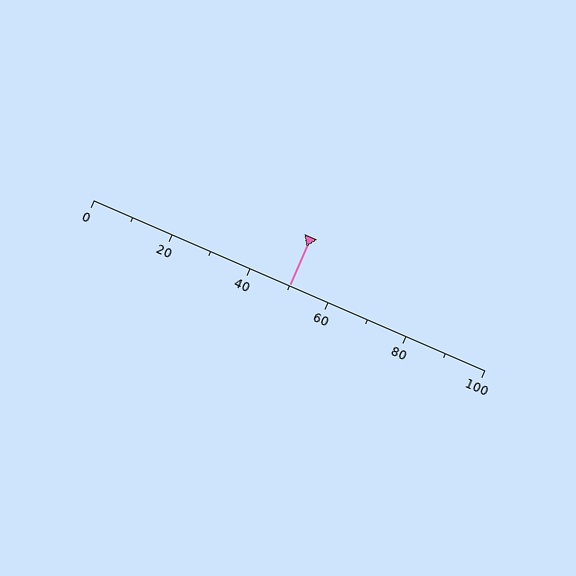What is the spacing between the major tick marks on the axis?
The major ticks are spaced 20 apart.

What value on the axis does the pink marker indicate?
The marker indicates approximately 50.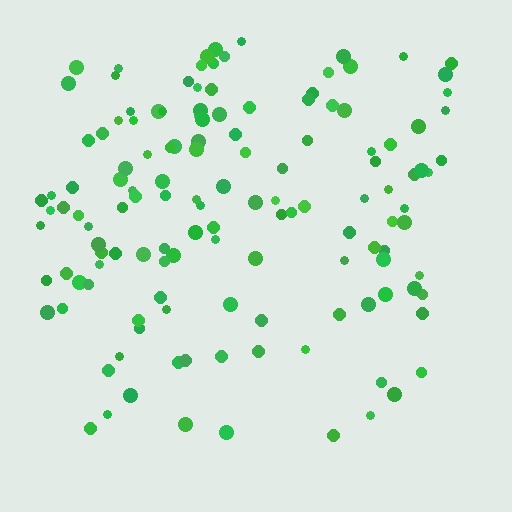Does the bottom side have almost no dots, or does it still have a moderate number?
Still a moderate number, just noticeably fewer than the top.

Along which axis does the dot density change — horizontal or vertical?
Vertical.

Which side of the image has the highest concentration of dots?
The top.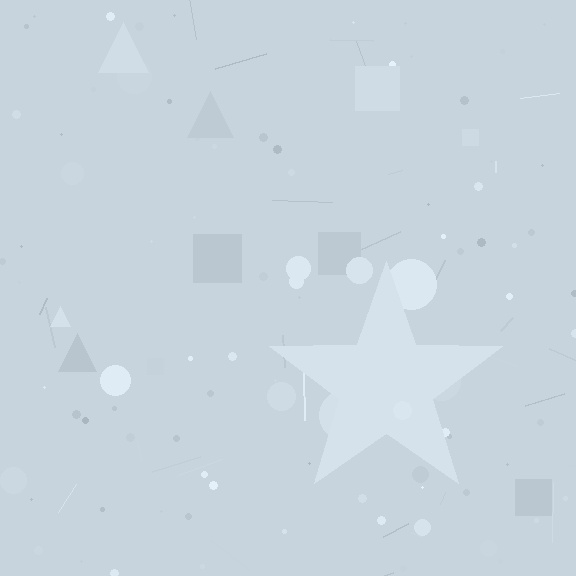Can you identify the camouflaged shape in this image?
The camouflaged shape is a star.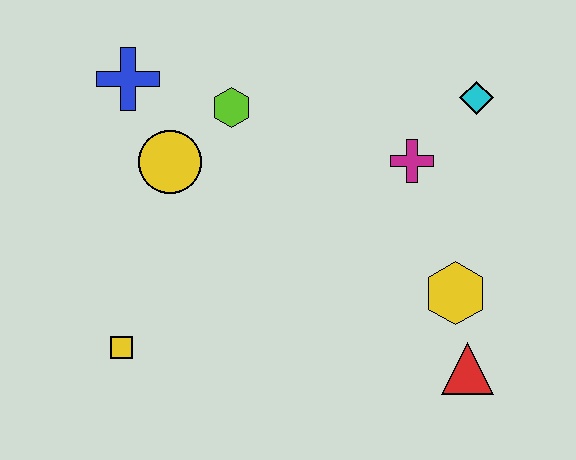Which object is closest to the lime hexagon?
The yellow circle is closest to the lime hexagon.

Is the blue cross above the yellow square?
Yes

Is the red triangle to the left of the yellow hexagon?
No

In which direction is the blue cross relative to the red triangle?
The blue cross is to the left of the red triangle.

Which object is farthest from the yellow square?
The cyan diamond is farthest from the yellow square.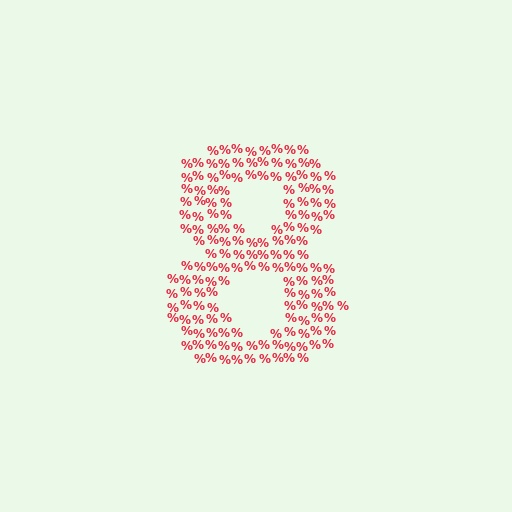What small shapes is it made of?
It is made of small percent signs.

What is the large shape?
The large shape is the digit 8.